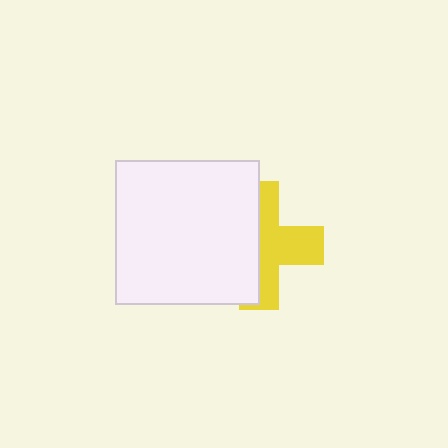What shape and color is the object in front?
The object in front is a white square.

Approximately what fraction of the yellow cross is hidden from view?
Roughly 49% of the yellow cross is hidden behind the white square.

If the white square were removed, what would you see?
You would see the complete yellow cross.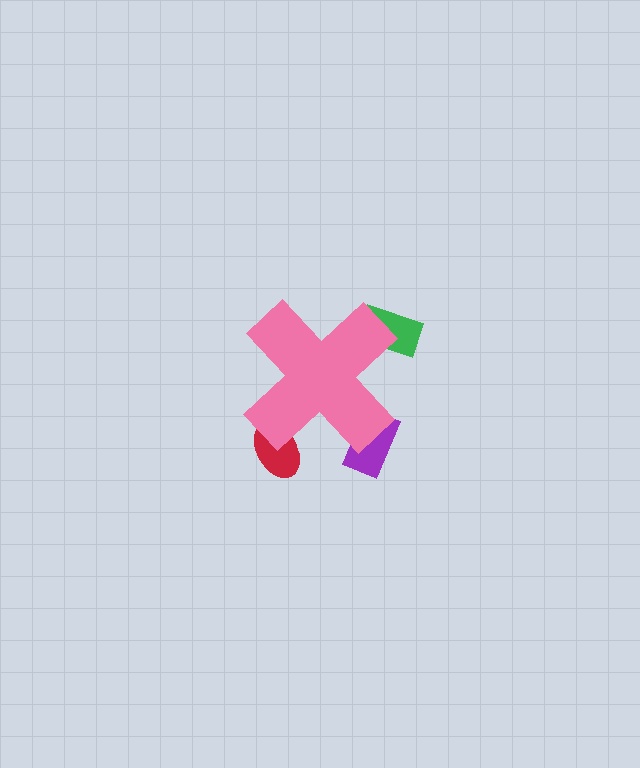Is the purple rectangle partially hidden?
Yes, the purple rectangle is partially hidden behind the pink cross.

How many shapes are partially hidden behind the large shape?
3 shapes are partially hidden.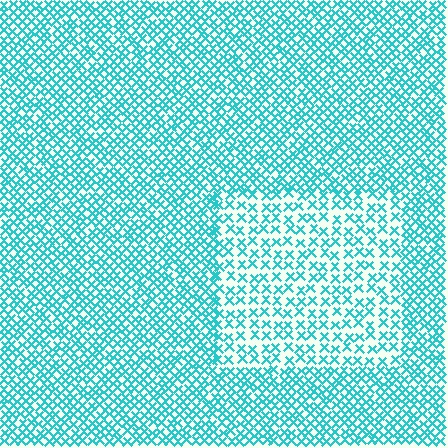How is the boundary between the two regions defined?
The boundary is defined by a change in element density (approximately 1.8x ratio). All elements are the same color, size, and shape.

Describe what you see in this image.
The image contains small cyan elements arranged at two different densities. A rectangle-shaped region is visible where the elements are less densely packed than the surrounding area.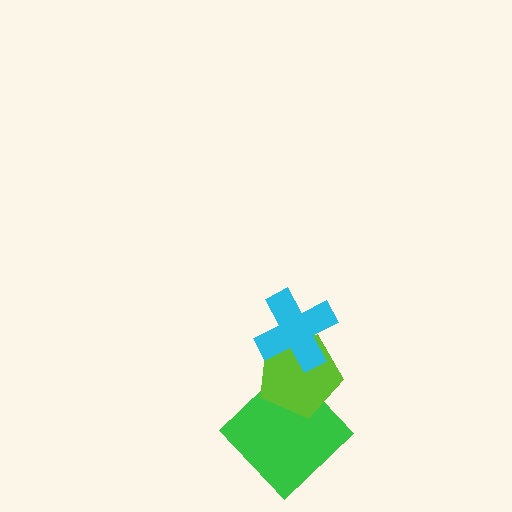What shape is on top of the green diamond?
The lime pentagon is on top of the green diamond.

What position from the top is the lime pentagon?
The lime pentagon is 2nd from the top.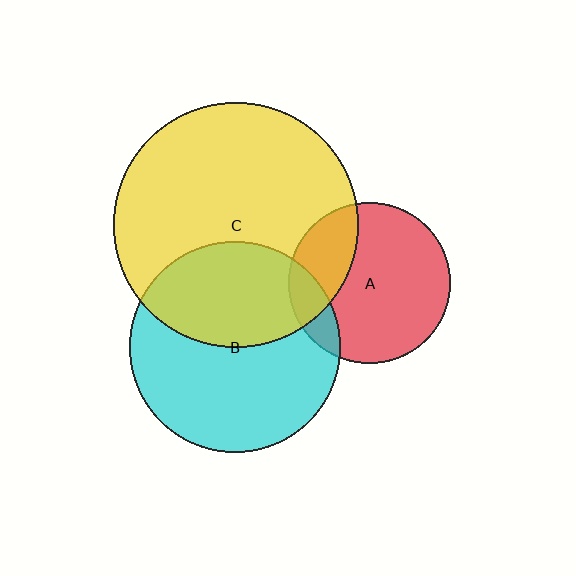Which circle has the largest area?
Circle C (yellow).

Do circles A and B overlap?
Yes.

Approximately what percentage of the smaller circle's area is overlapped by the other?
Approximately 15%.